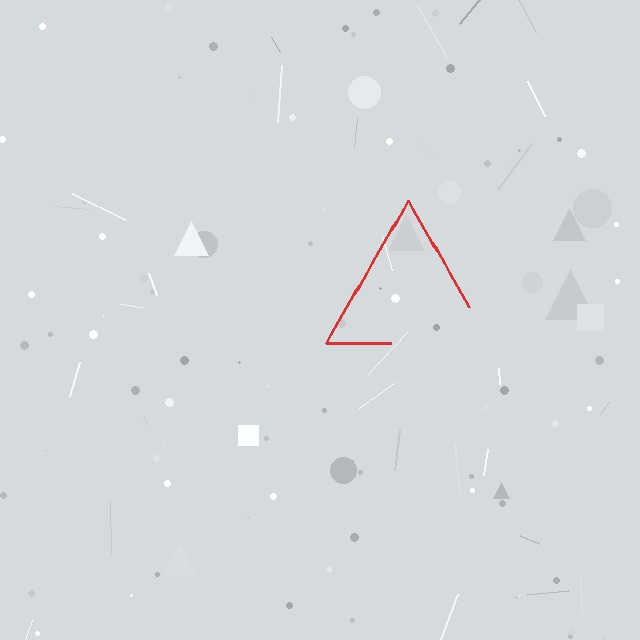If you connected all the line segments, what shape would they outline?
They would outline a triangle.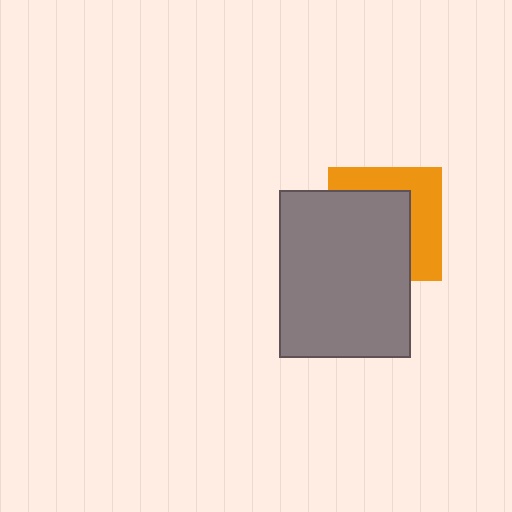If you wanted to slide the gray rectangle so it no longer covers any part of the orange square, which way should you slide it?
Slide it toward the lower-left — that is the most direct way to separate the two shapes.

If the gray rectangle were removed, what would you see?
You would see the complete orange square.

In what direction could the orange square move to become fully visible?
The orange square could move toward the upper-right. That would shift it out from behind the gray rectangle entirely.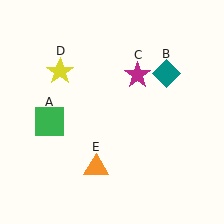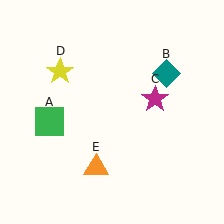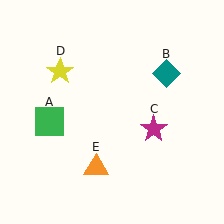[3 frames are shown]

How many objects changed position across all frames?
1 object changed position: magenta star (object C).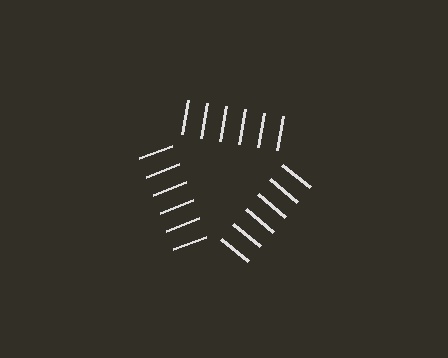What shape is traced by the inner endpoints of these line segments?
An illusory triangle — the line segments terminate on its edges but no continuous stroke is drawn.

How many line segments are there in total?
18 — 6 along each of the 3 edges.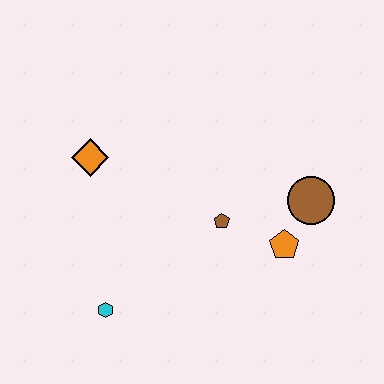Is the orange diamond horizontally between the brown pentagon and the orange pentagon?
No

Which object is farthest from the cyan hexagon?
The brown circle is farthest from the cyan hexagon.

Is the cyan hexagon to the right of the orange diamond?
Yes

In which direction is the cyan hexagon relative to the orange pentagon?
The cyan hexagon is to the left of the orange pentagon.